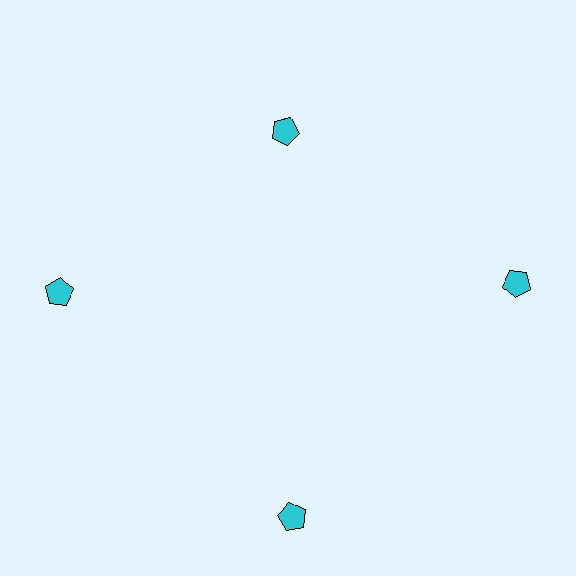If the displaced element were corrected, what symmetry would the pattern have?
It would have 4-fold rotational symmetry — the pattern would map onto itself every 90 degrees.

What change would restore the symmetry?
The symmetry would be restored by moving it outward, back onto the ring so that all 4 pentagons sit at equal angles and equal distance from the center.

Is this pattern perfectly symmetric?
No. The 4 cyan pentagons are arranged in a ring, but one element near the 12 o'clock position is pulled inward toward the center, breaking the 4-fold rotational symmetry.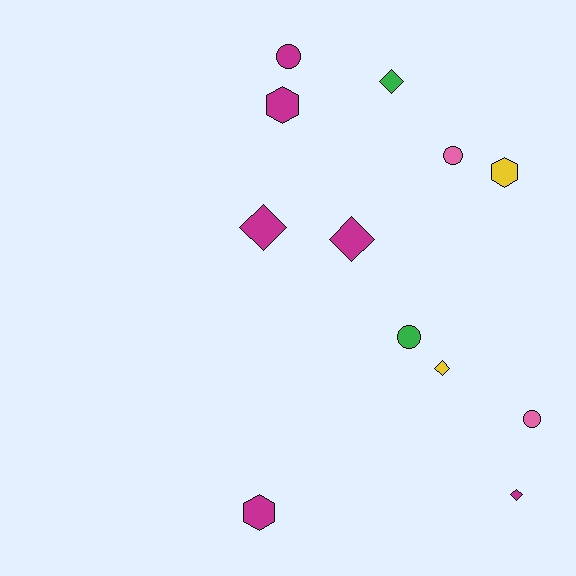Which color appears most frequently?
Magenta, with 6 objects.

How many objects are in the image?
There are 12 objects.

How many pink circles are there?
There are 2 pink circles.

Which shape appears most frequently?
Diamond, with 5 objects.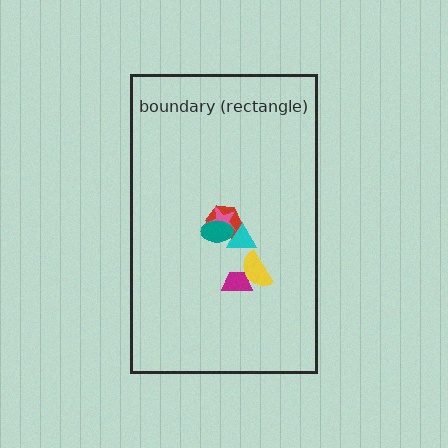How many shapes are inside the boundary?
6 inside, 0 outside.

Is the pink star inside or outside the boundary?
Inside.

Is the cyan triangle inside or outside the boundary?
Inside.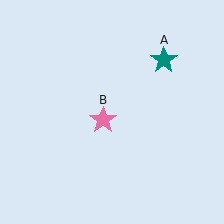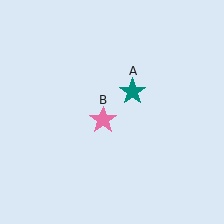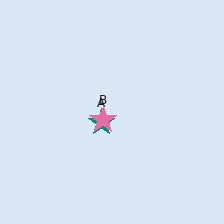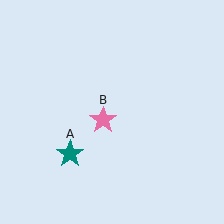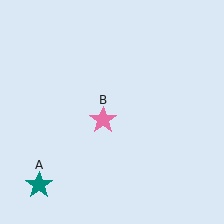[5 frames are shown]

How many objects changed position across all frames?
1 object changed position: teal star (object A).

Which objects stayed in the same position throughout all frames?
Pink star (object B) remained stationary.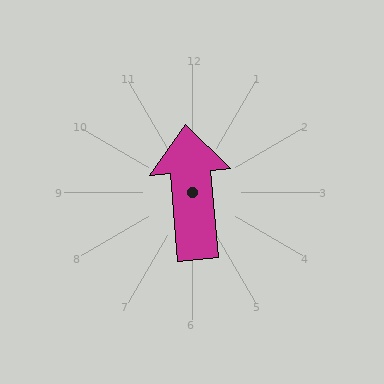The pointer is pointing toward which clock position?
Roughly 12 o'clock.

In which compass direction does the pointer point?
North.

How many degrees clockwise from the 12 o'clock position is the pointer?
Approximately 355 degrees.